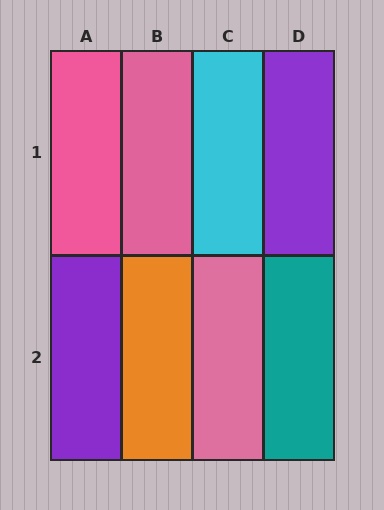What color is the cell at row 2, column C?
Pink.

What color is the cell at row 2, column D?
Teal.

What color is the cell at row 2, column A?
Purple.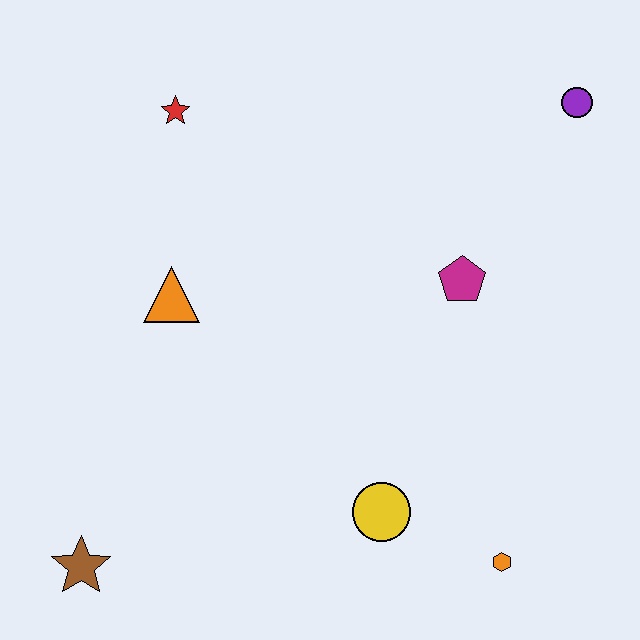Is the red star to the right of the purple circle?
No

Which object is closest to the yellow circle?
The orange hexagon is closest to the yellow circle.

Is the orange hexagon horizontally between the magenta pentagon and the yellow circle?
No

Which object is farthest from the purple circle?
The brown star is farthest from the purple circle.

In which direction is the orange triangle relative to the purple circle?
The orange triangle is to the left of the purple circle.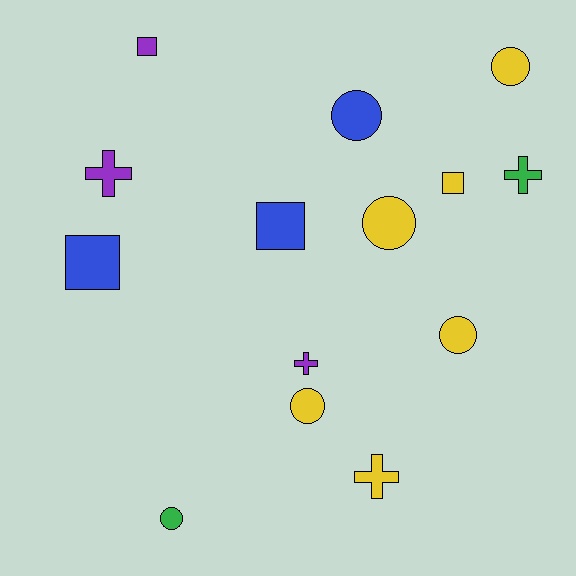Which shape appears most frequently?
Circle, with 6 objects.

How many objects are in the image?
There are 14 objects.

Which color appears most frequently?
Yellow, with 6 objects.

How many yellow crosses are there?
There is 1 yellow cross.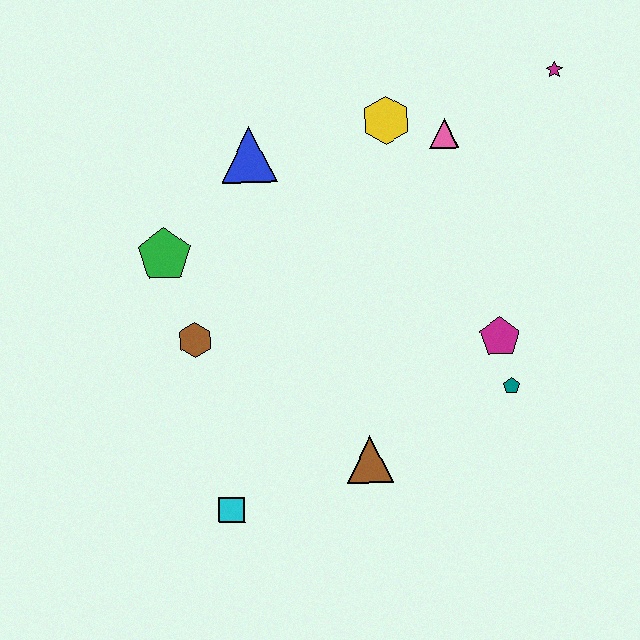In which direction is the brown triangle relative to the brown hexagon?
The brown triangle is to the right of the brown hexagon.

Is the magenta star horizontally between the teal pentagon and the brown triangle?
No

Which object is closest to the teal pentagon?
The magenta pentagon is closest to the teal pentagon.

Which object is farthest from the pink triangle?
The cyan square is farthest from the pink triangle.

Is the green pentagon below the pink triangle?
Yes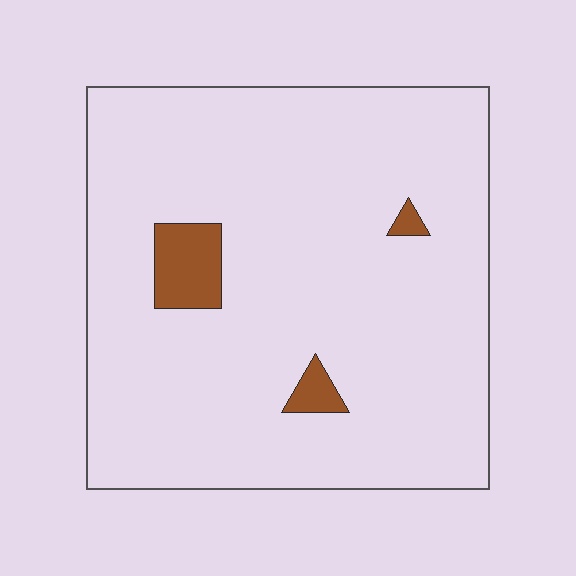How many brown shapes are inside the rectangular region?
3.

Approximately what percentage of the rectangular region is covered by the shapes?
Approximately 5%.